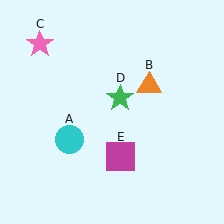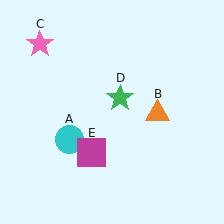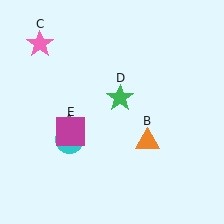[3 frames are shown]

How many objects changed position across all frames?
2 objects changed position: orange triangle (object B), magenta square (object E).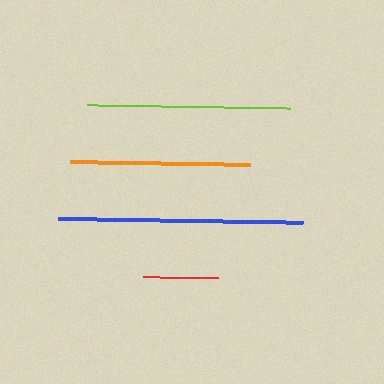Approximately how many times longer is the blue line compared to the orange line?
The blue line is approximately 1.4 times the length of the orange line.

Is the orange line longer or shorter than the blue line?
The blue line is longer than the orange line.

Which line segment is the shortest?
The red line is the shortest at approximately 76 pixels.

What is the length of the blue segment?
The blue segment is approximately 244 pixels long.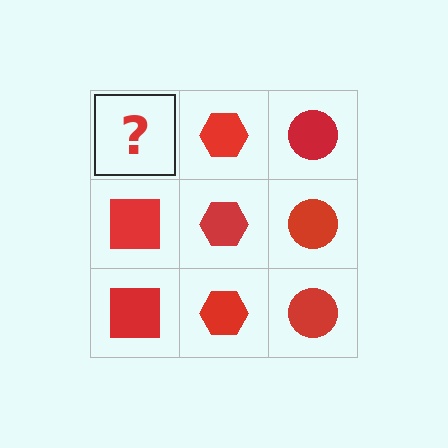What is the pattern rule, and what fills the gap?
The rule is that each column has a consistent shape. The gap should be filled with a red square.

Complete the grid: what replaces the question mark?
The question mark should be replaced with a red square.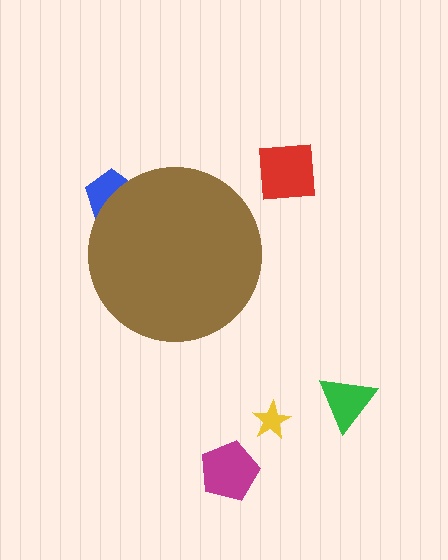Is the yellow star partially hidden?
No, the yellow star is fully visible.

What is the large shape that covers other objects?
A brown circle.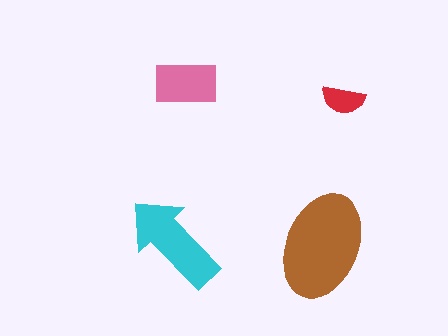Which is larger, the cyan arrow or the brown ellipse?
The brown ellipse.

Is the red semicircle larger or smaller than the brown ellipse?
Smaller.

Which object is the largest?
The brown ellipse.